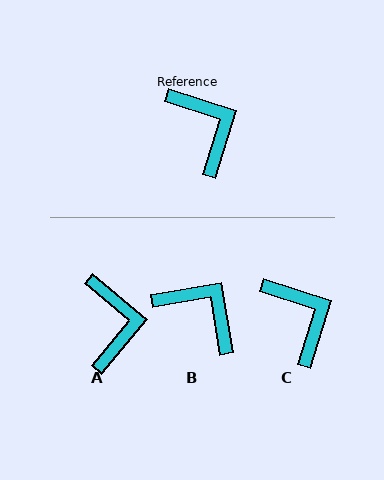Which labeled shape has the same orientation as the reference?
C.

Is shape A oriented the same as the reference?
No, it is off by about 22 degrees.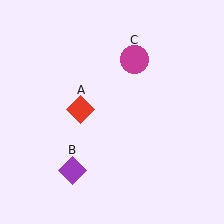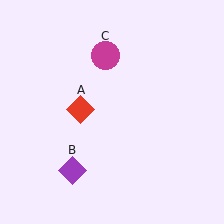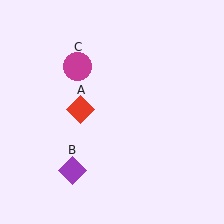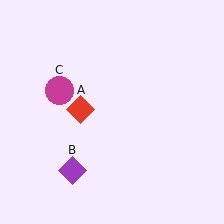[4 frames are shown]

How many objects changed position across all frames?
1 object changed position: magenta circle (object C).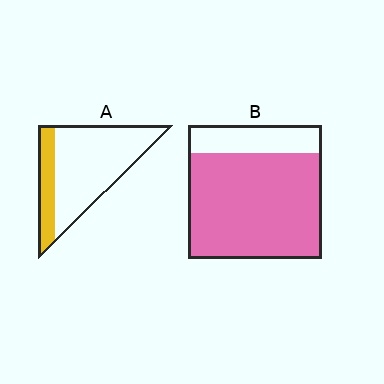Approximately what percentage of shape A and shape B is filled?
A is approximately 25% and B is approximately 80%.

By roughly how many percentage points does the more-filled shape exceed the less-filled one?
By roughly 55 percentage points (B over A).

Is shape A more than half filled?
No.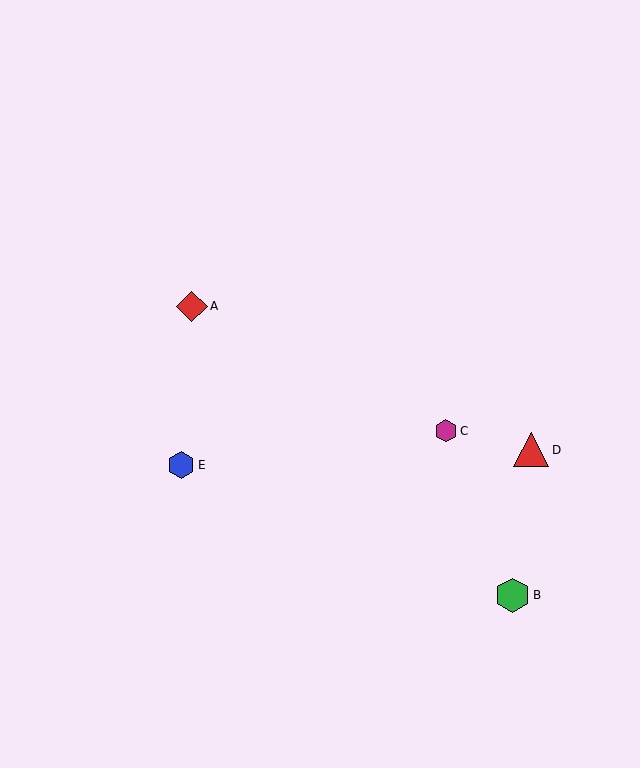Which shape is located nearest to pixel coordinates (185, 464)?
The blue hexagon (labeled E) at (181, 465) is nearest to that location.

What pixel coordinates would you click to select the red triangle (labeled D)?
Click at (531, 450) to select the red triangle D.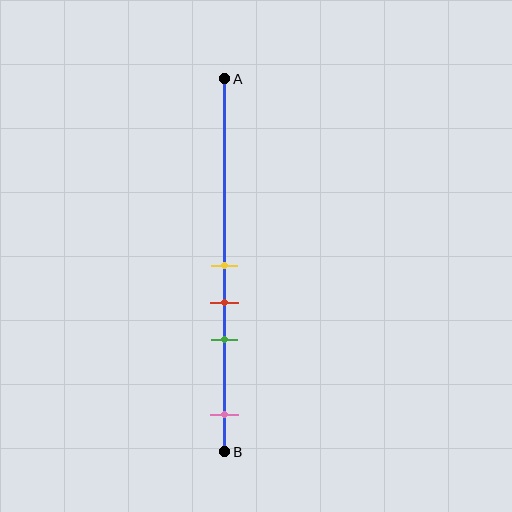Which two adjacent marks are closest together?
The yellow and red marks are the closest adjacent pair.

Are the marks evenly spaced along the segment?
No, the marks are not evenly spaced.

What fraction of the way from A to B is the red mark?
The red mark is approximately 60% (0.6) of the way from A to B.